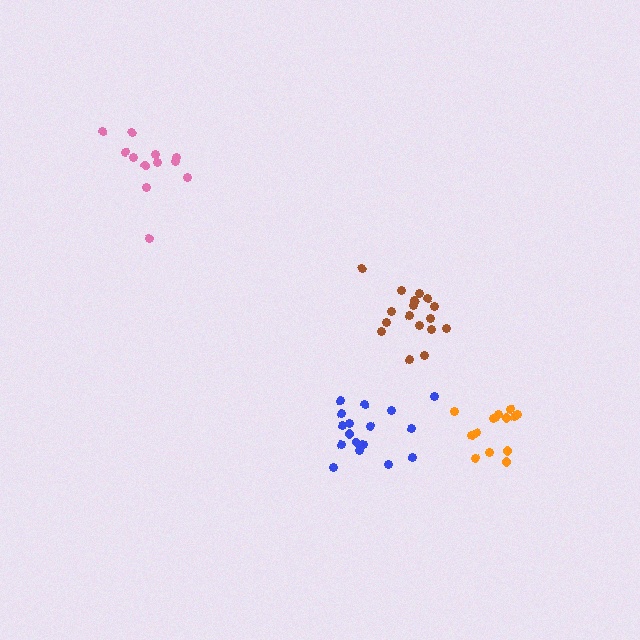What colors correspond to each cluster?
The clusters are colored: brown, blue, orange, pink.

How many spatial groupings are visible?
There are 4 spatial groupings.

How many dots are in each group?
Group 1: 17 dots, Group 2: 17 dots, Group 3: 14 dots, Group 4: 12 dots (60 total).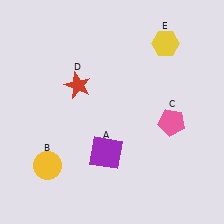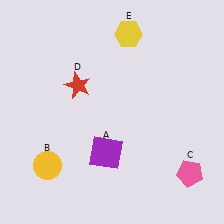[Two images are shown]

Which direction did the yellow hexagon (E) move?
The yellow hexagon (E) moved left.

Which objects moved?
The objects that moved are: the pink pentagon (C), the yellow hexagon (E).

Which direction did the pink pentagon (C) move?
The pink pentagon (C) moved down.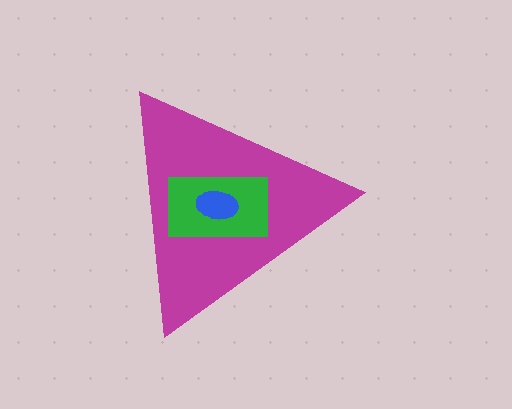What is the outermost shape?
The magenta triangle.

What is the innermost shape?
The blue ellipse.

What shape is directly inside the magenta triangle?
The green rectangle.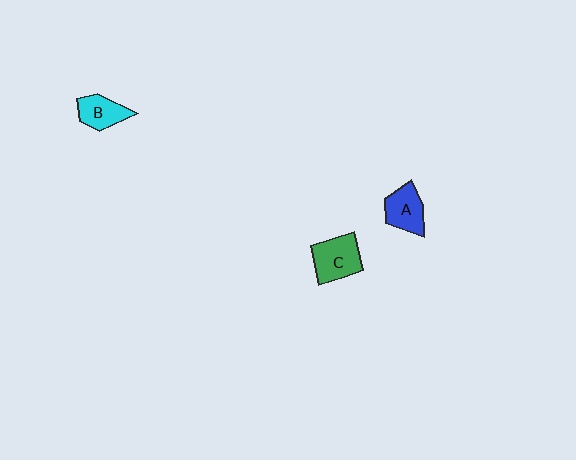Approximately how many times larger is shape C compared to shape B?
Approximately 1.4 times.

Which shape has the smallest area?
Shape B (cyan).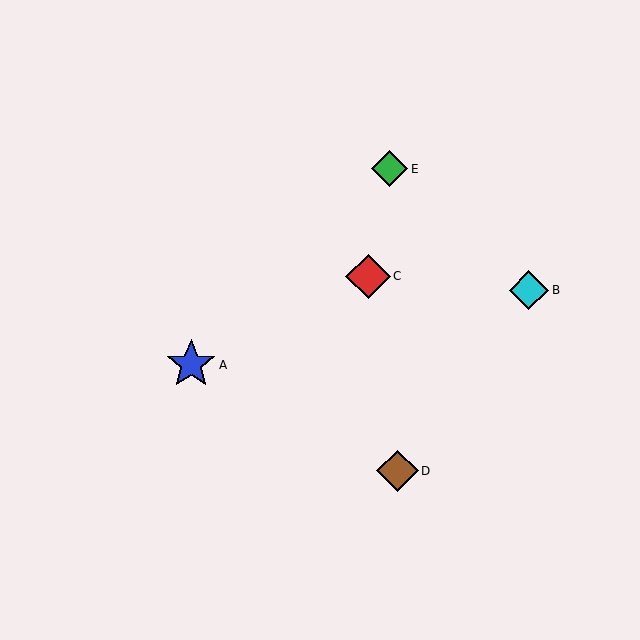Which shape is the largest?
The blue star (labeled A) is the largest.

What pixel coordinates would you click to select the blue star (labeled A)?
Click at (191, 365) to select the blue star A.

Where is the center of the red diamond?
The center of the red diamond is at (368, 276).